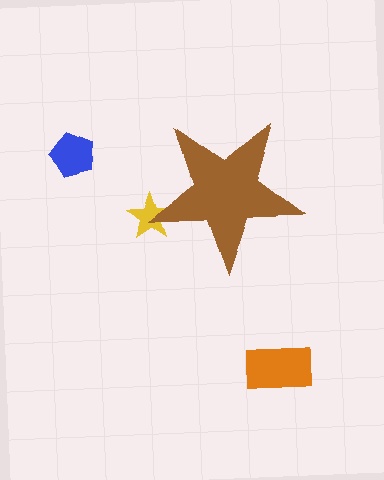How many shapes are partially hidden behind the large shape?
1 shape is partially hidden.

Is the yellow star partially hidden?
Yes, the yellow star is partially hidden behind the brown star.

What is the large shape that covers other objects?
A brown star.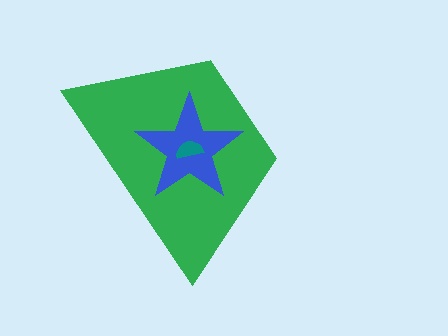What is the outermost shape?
The green trapezoid.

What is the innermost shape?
The teal semicircle.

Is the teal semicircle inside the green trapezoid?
Yes.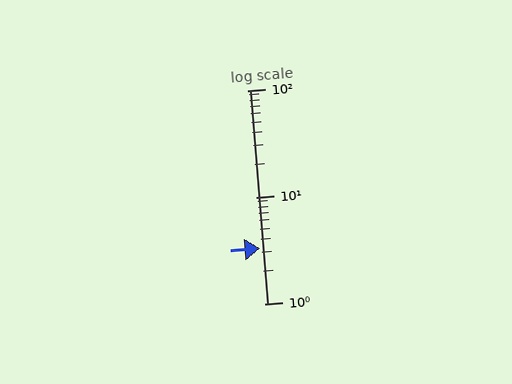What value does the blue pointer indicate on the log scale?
The pointer indicates approximately 3.3.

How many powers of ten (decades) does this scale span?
The scale spans 2 decades, from 1 to 100.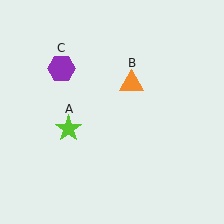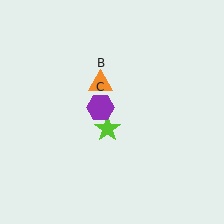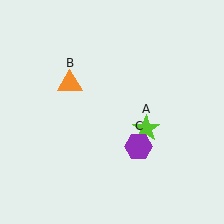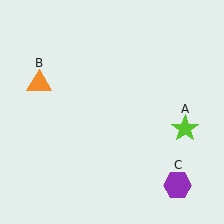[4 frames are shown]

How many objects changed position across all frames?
3 objects changed position: lime star (object A), orange triangle (object B), purple hexagon (object C).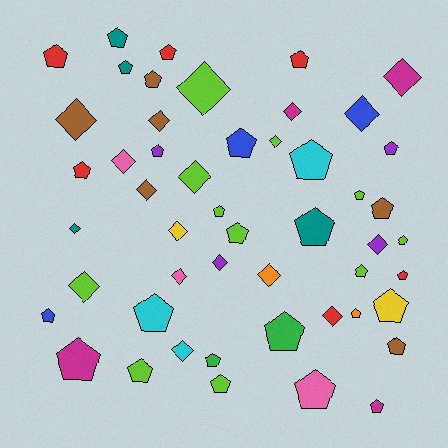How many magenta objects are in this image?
There are 4 magenta objects.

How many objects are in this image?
There are 50 objects.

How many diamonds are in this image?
There are 19 diamonds.